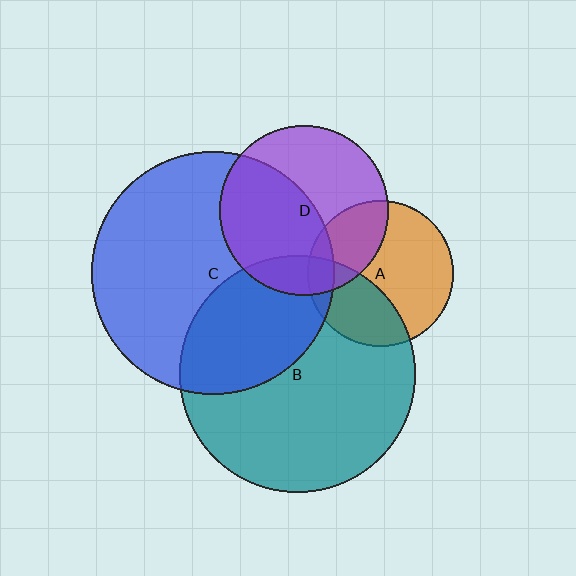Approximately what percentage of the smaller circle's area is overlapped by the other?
Approximately 30%.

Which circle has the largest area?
Circle C (blue).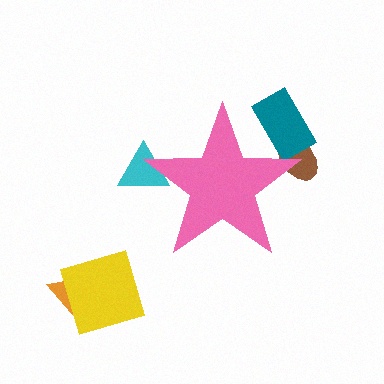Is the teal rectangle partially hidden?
Yes, the teal rectangle is partially hidden behind the pink star.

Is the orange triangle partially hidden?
No, the orange triangle is fully visible.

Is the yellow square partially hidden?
No, the yellow square is fully visible.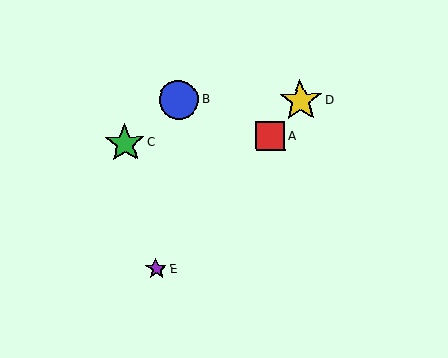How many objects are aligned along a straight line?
3 objects (A, D, E) are aligned along a straight line.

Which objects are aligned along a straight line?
Objects A, D, E are aligned along a straight line.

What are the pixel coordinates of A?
Object A is at (270, 136).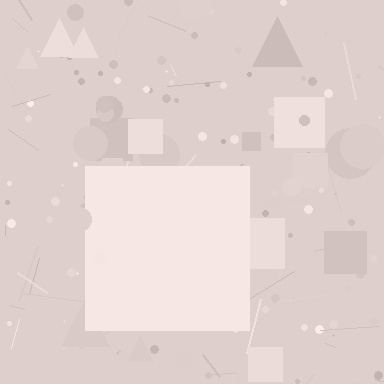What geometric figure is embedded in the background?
A square is embedded in the background.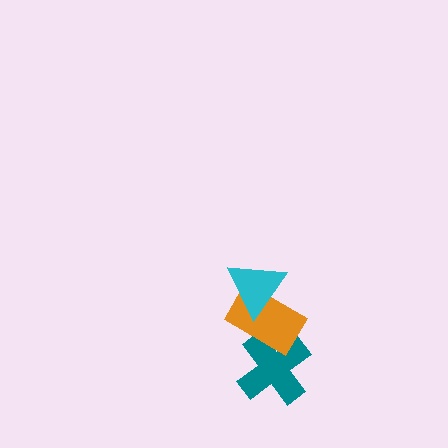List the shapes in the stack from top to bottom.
From top to bottom: the cyan triangle, the orange rectangle, the teal cross.